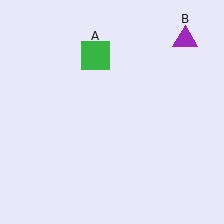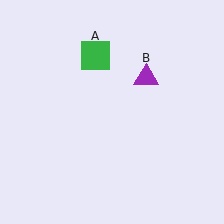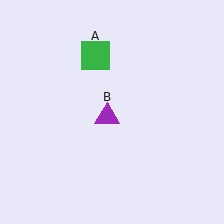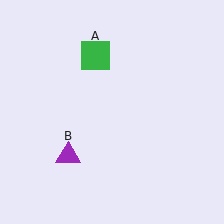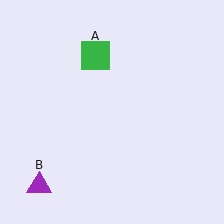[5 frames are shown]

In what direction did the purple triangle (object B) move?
The purple triangle (object B) moved down and to the left.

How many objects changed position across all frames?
1 object changed position: purple triangle (object B).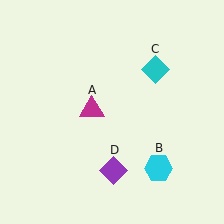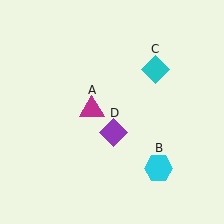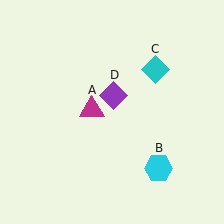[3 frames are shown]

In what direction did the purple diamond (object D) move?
The purple diamond (object D) moved up.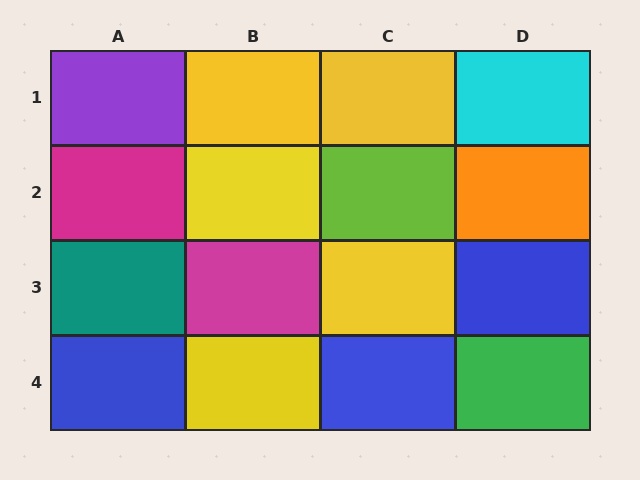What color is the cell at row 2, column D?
Orange.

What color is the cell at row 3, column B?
Magenta.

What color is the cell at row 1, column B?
Yellow.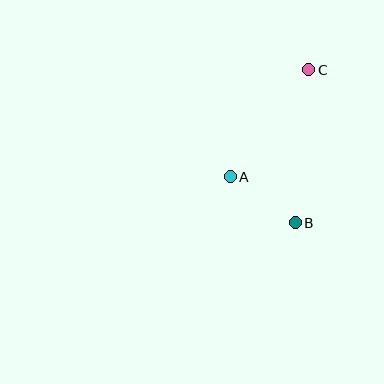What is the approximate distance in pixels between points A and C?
The distance between A and C is approximately 133 pixels.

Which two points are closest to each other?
Points A and B are closest to each other.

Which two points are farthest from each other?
Points B and C are farthest from each other.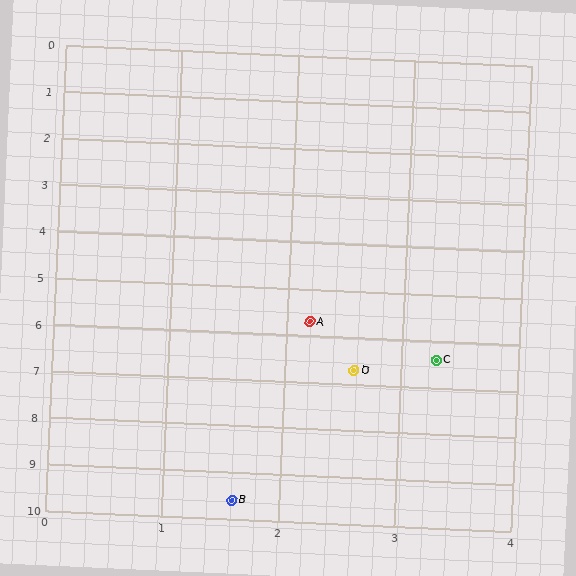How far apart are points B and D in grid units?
Points B and D are about 3.1 grid units apart.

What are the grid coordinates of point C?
Point C is at approximately (3.3, 6.4).